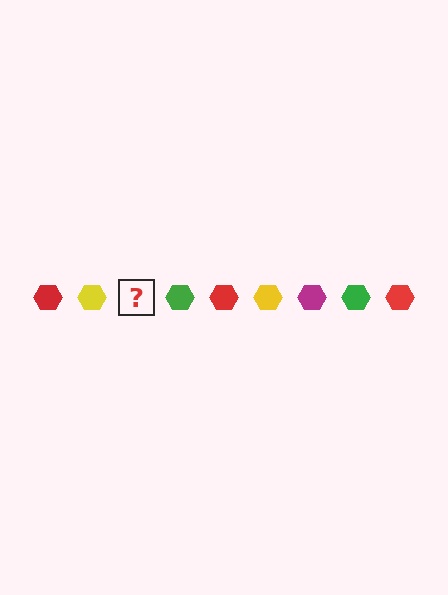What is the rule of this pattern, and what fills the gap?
The rule is that the pattern cycles through red, yellow, magenta, green hexagons. The gap should be filled with a magenta hexagon.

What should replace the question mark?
The question mark should be replaced with a magenta hexagon.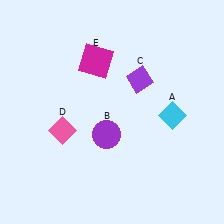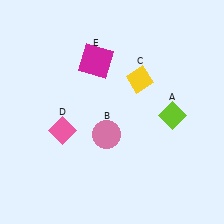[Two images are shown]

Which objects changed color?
A changed from cyan to lime. B changed from purple to pink. C changed from purple to yellow.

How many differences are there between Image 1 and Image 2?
There are 3 differences between the two images.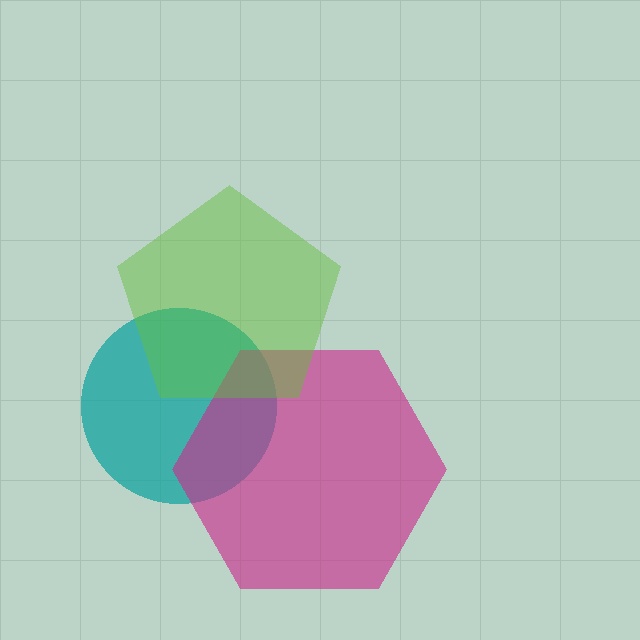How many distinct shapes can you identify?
There are 3 distinct shapes: a teal circle, a magenta hexagon, a lime pentagon.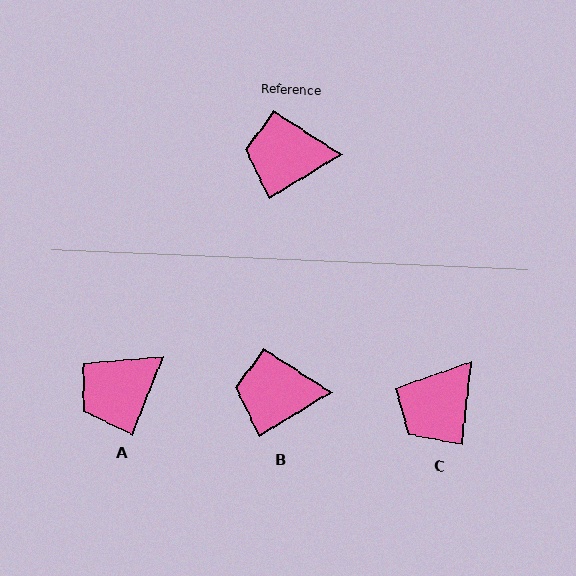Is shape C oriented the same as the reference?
No, it is off by about 53 degrees.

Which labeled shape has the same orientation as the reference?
B.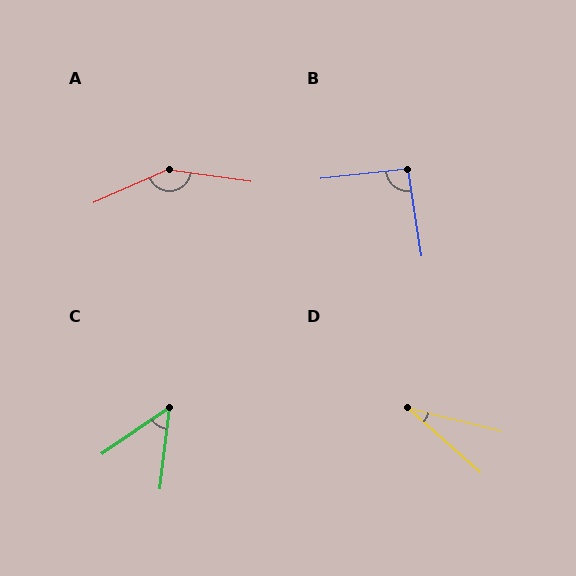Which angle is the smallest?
D, at approximately 28 degrees.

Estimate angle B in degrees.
Approximately 93 degrees.